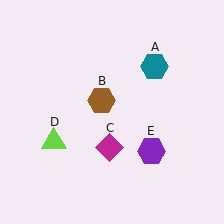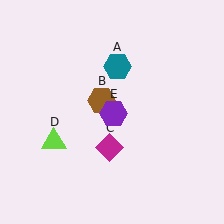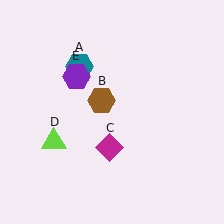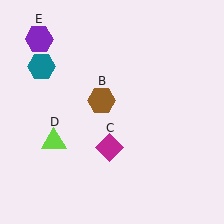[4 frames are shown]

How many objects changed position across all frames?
2 objects changed position: teal hexagon (object A), purple hexagon (object E).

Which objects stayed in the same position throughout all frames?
Brown hexagon (object B) and magenta diamond (object C) and lime triangle (object D) remained stationary.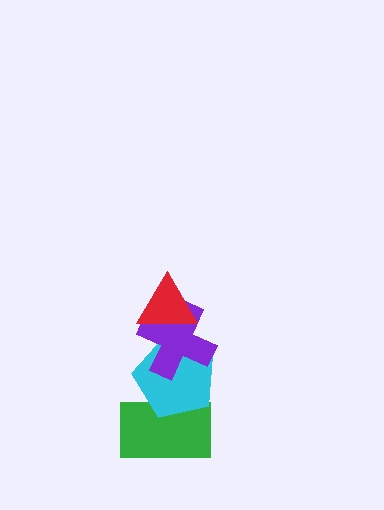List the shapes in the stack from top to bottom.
From top to bottom: the red triangle, the purple cross, the cyan pentagon, the green rectangle.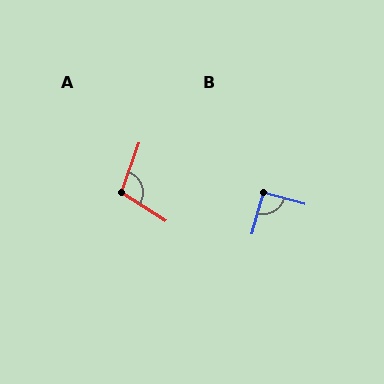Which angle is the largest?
A, at approximately 103 degrees.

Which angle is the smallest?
B, at approximately 90 degrees.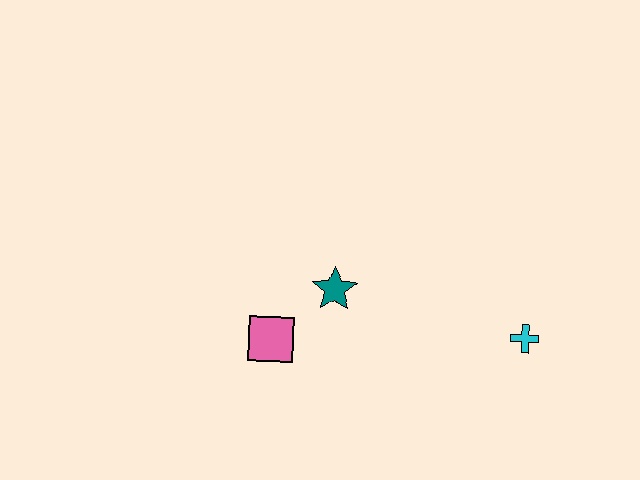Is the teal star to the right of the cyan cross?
No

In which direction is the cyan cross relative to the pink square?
The cyan cross is to the right of the pink square.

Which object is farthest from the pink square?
The cyan cross is farthest from the pink square.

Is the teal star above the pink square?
Yes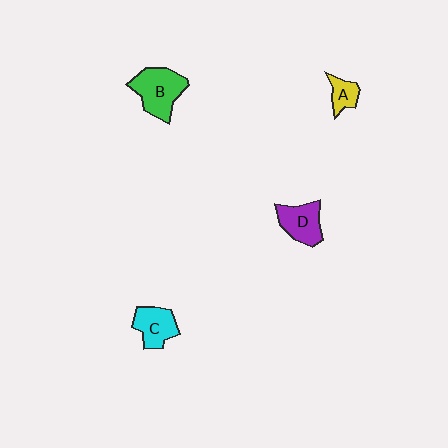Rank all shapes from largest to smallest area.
From largest to smallest: B (green), D (purple), C (cyan), A (yellow).